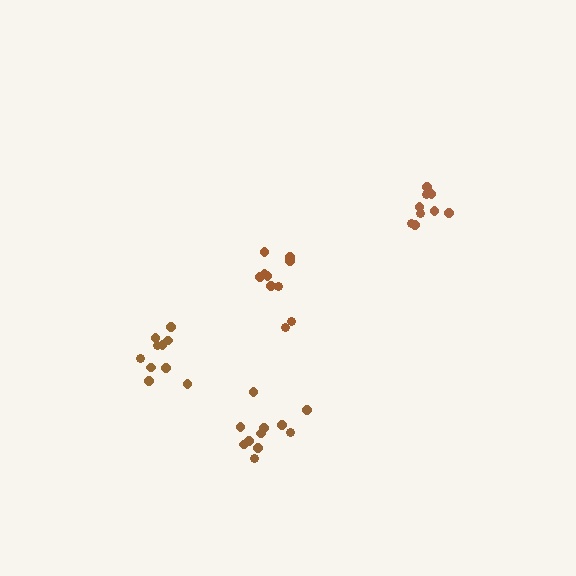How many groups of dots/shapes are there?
There are 4 groups.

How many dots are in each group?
Group 1: 11 dots, Group 2: 10 dots, Group 3: 10 dots, Group 4: 9 dots (40 total).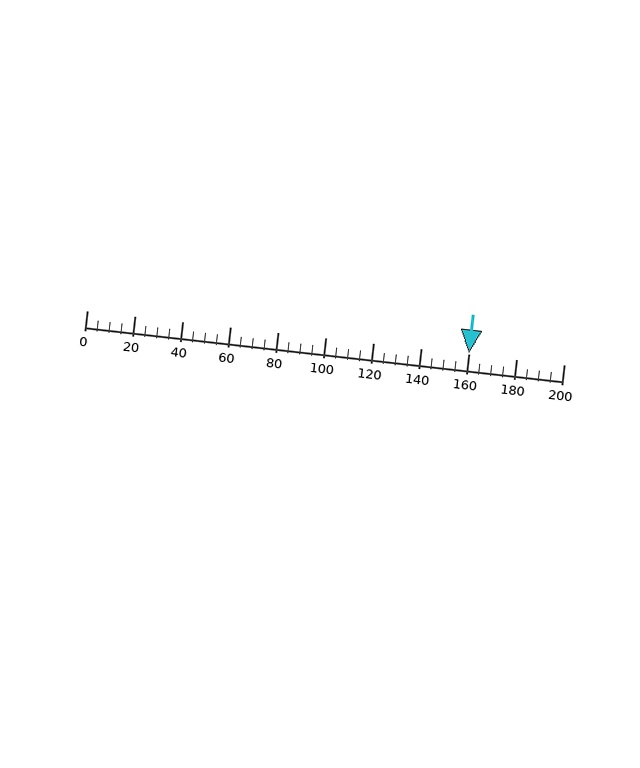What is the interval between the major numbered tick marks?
The major tick marks are spaced 20 units apart.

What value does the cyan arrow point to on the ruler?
The cyan arrow points to approximately 160.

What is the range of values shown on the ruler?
The ruler shows values from 0 to 200.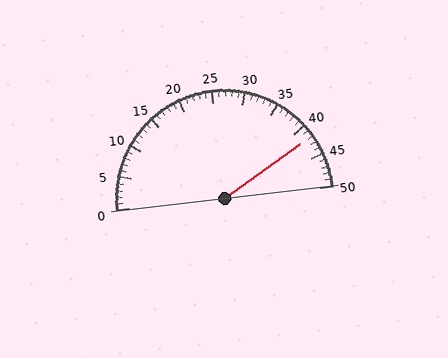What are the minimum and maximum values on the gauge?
The gauge ranges from 0 to 50.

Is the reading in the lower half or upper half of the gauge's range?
The reading is in the upper half of the range (0 to 50).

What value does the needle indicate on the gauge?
The needle indicates approximately 42.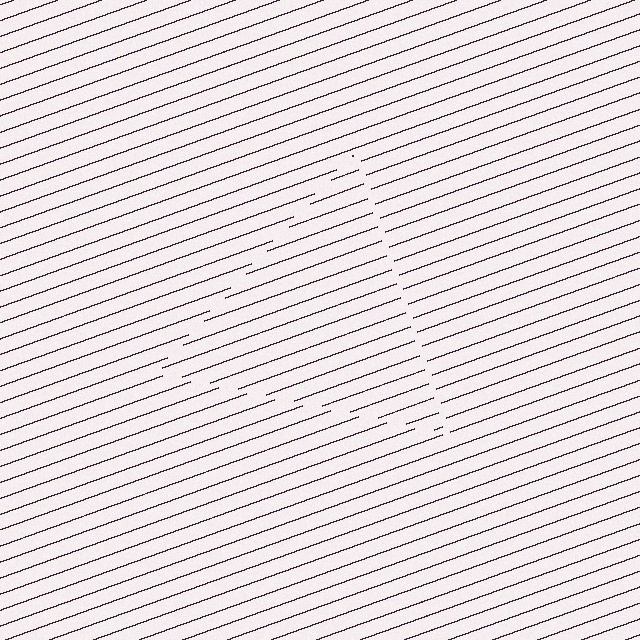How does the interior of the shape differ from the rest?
The interior of the shape contains the same grating, shifted by half a period — the contour is defined by the phase discontinuity where line-ends from the inner and outer gratings abut.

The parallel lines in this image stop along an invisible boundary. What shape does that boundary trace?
An illusory triangle. The interior of the shape contains the same grating, shifted by half a period — the contour is defined by the phase discontinuity where line-ends from the inner and outer gratings abut.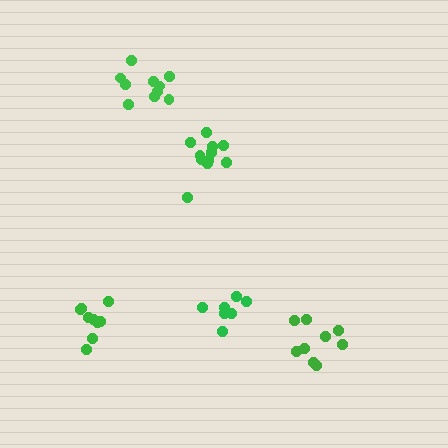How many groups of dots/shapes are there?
There are 5 groups.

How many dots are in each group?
Group 1: 9 dots, Group 2: 11 dots, Group 3: 9 dots, Group 4: 7 dots, Group 5: 10 dots (46 total).